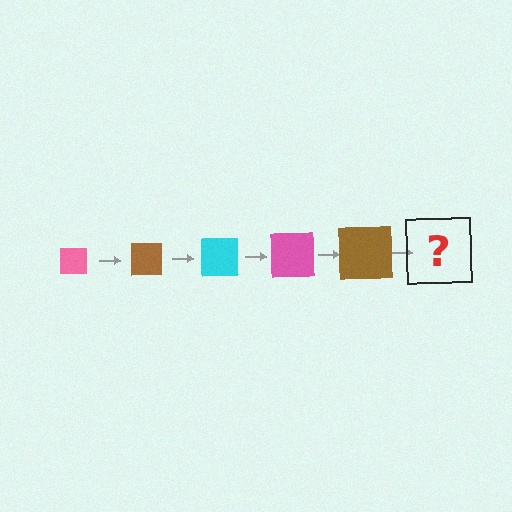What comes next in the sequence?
The next element should be a cyan square, larger than the previous one.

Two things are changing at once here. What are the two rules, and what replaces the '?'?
The two rules are that the square grows larger each step and the color cycles through pink, brown, and cyan. The '?' should be a cyan square, larger than the previous one.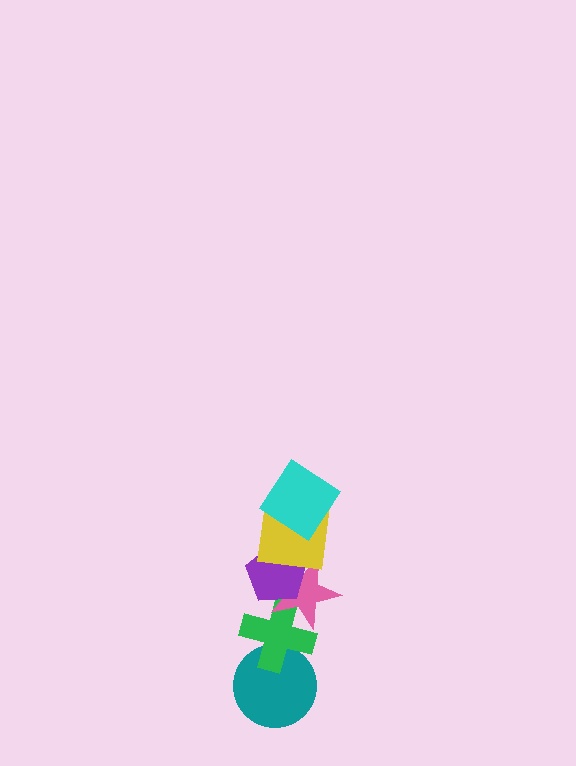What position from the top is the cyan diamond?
The cyan diamond is 1st from the top.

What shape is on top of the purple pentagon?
The yellow square is on top of the purple pentagon.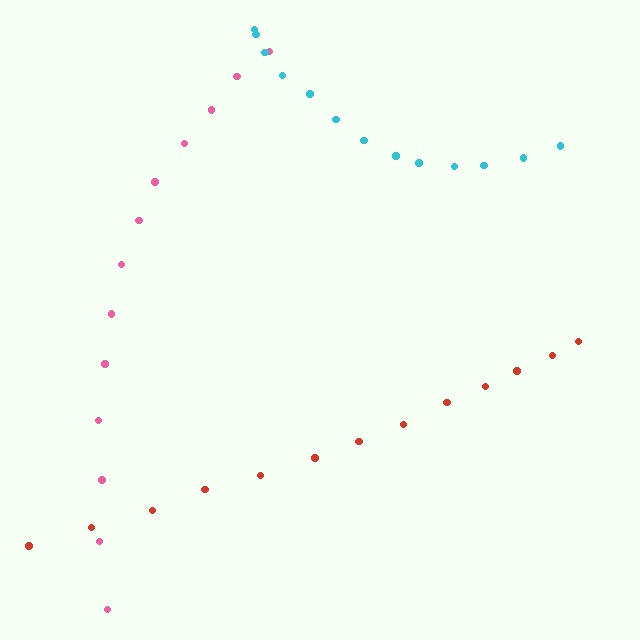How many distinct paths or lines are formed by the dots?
There are 3 distinct paths.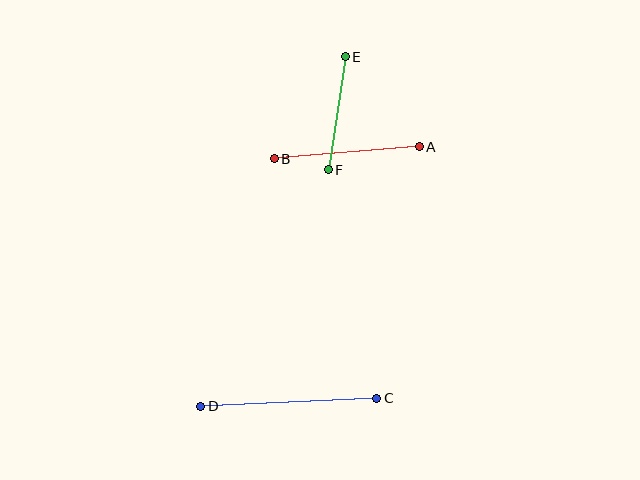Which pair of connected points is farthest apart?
Points C and D are farthest apart.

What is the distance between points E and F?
The distance is approximately 114 pixels.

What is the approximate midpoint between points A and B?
The midpoint is at approximately (347, 153) pixels.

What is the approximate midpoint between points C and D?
The midpoint is at approximately (289, 402) pixels.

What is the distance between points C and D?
The distance is approximately 176 pixels.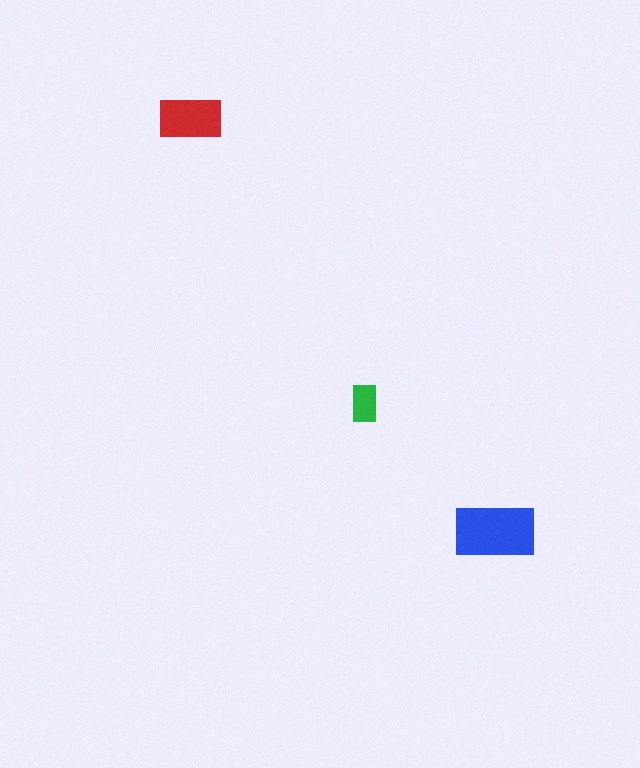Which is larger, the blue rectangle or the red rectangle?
The blue one.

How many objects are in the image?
There are 3 objects in the image.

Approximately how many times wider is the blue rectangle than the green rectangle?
About 2 times wider.